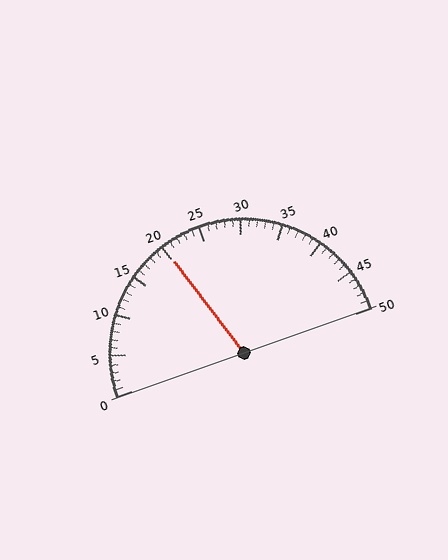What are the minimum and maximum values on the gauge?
The gauge ranges from 0 to 50.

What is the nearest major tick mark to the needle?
The nearest major tick mark is 20.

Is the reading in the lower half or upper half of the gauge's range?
The reading is in the lower half of the range (0 to 50).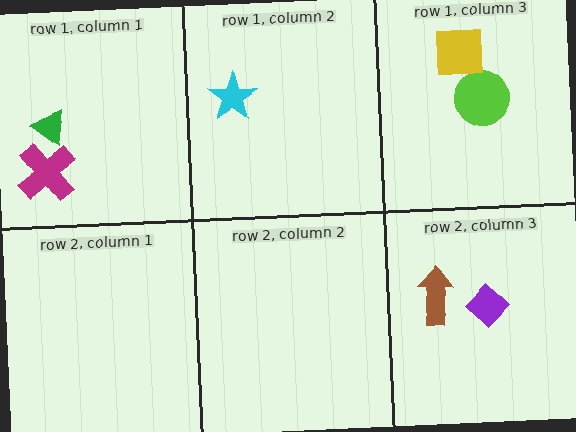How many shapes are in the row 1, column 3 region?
2.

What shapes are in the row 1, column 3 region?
The lime circle, the yellow square.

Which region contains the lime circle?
The row 1, column 3 region.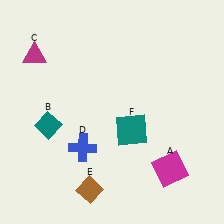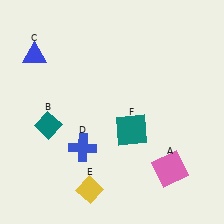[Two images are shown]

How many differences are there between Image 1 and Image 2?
There are 3 differences between the two images.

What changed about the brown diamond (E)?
In Image 1, E is brown. In Image 2, it changed to yellow.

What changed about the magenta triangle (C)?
In Image 1, C is magenta. In Image 2, it changed to blue.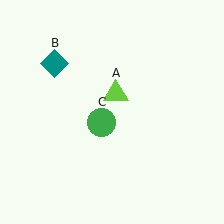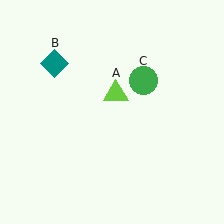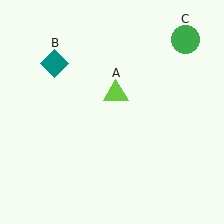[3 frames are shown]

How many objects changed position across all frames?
1 object changed position: green circle (object C).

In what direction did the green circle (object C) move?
The green circle (object C) moved up and to the right.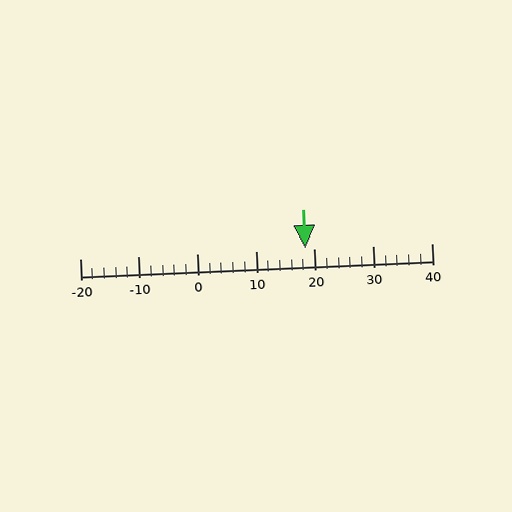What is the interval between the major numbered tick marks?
The major tick marks are spaced 10 units apart.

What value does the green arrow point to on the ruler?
The green arrow points to approximately 18.